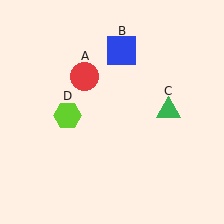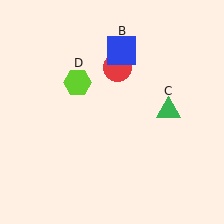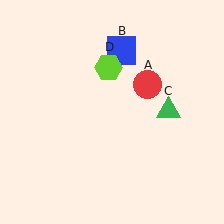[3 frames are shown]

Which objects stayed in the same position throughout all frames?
Blue square (object B) and green triangle (object C) remained stationary.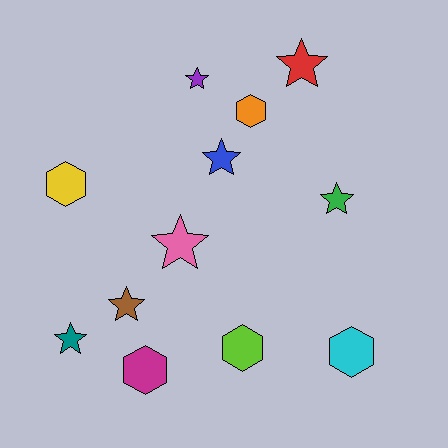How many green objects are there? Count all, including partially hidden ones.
There is 1 green object.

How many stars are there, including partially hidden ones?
There are 7 stars.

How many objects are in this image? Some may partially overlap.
There are 12 objects.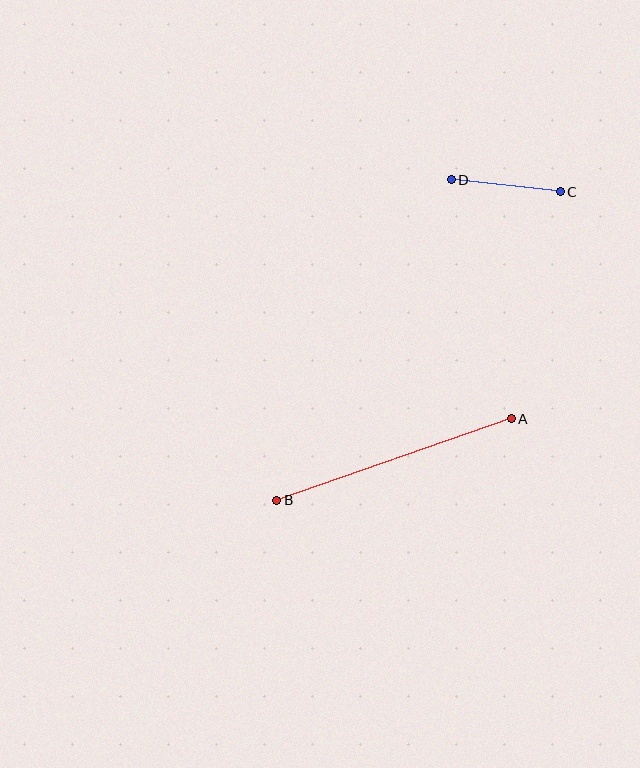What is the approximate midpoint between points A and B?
The midpoint is at approximately (394, 460) pixels.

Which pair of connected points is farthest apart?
Points A and B are farthest apart.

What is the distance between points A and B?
The distance is approximately 248 pixels.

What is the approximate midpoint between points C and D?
The midpoint is at approximately (506, 186) pixels.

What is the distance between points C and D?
The distance is approximately 110 pixels.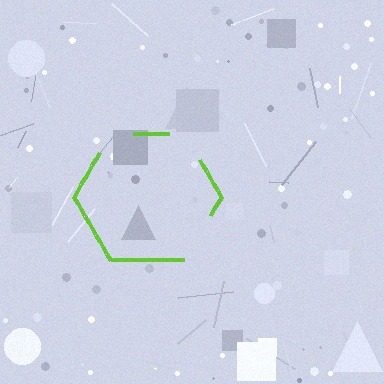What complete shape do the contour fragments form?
The contour fragments form a hexagon.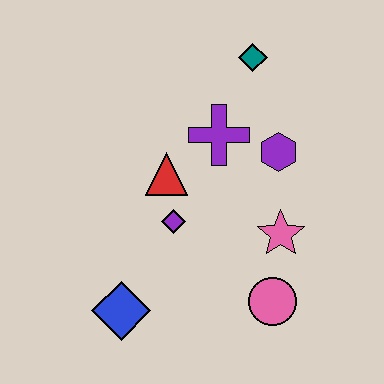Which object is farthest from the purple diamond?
The teal diamond is farthest from the purple diamond.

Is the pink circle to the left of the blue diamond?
No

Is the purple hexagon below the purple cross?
Yes